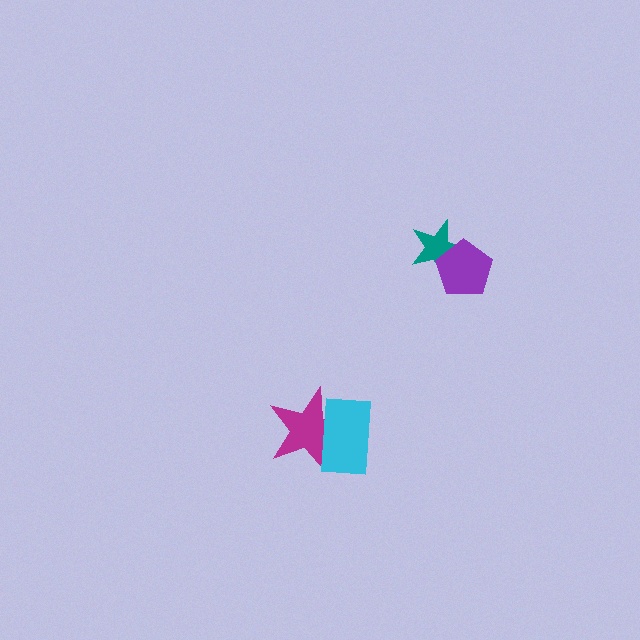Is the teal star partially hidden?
Yes, it is partially covered by another shape.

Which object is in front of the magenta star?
The cyan rectangle is in front of the magenta star.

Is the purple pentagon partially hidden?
No, no other shape covers it.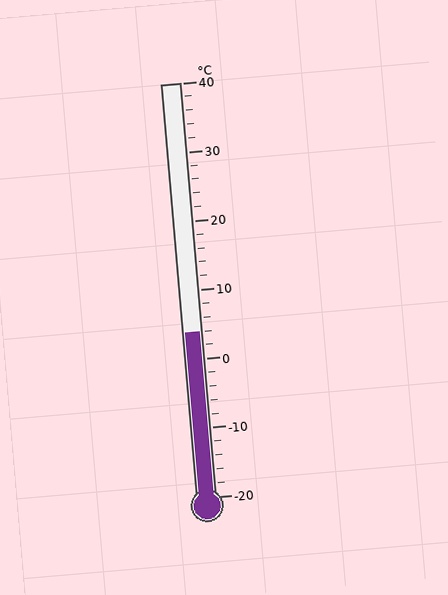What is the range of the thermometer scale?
The thermometer scale ranges from -20°C to 40°C.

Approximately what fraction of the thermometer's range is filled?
The thermometer is filled to approximately 40% of its range.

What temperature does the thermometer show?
The thermometer shows approximately 4°C.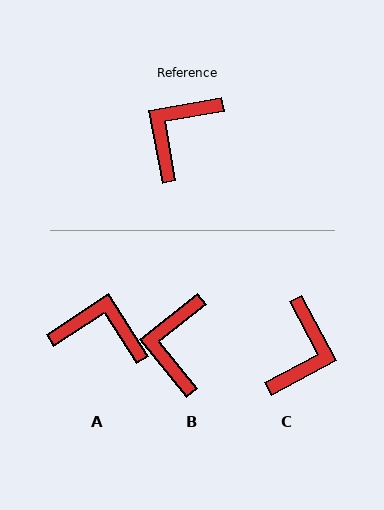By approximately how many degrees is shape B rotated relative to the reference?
Approximately 28 degrees counter-clockwise.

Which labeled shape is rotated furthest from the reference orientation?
C, about 162 degrees away.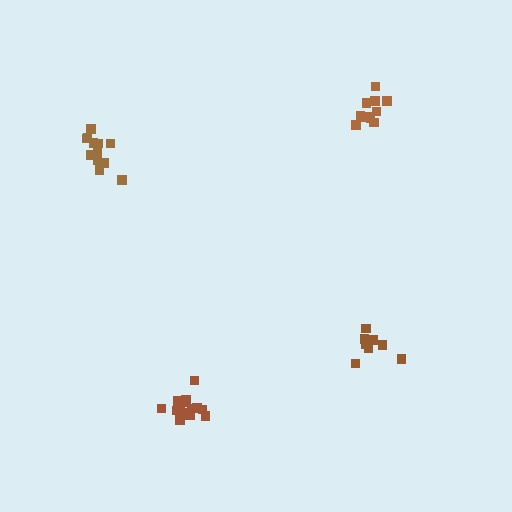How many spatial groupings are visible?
There are 4 spatial groupings.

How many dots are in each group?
Group 1: 12 dots, Group 2: 14 dots, Group 3: 9 dots, Group 4: 11 dots (46 total).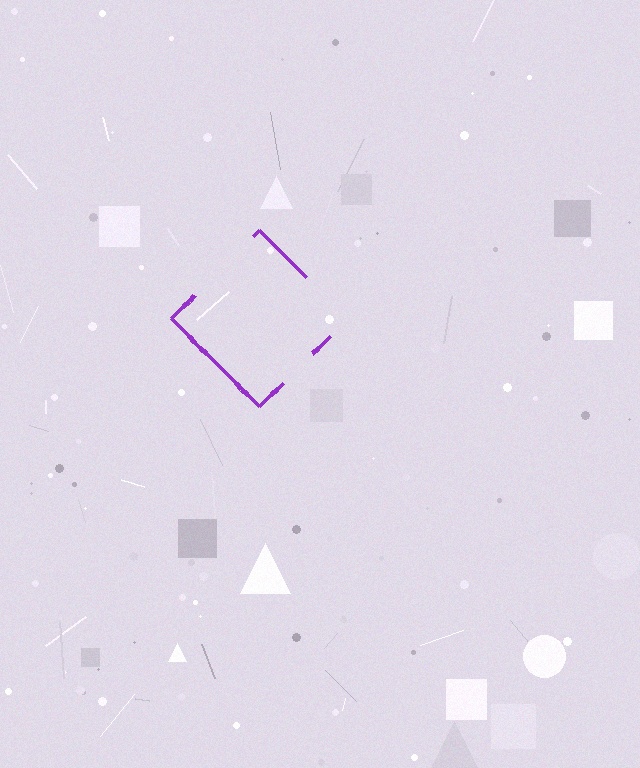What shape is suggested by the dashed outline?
The dashed outline suggests a diamond.